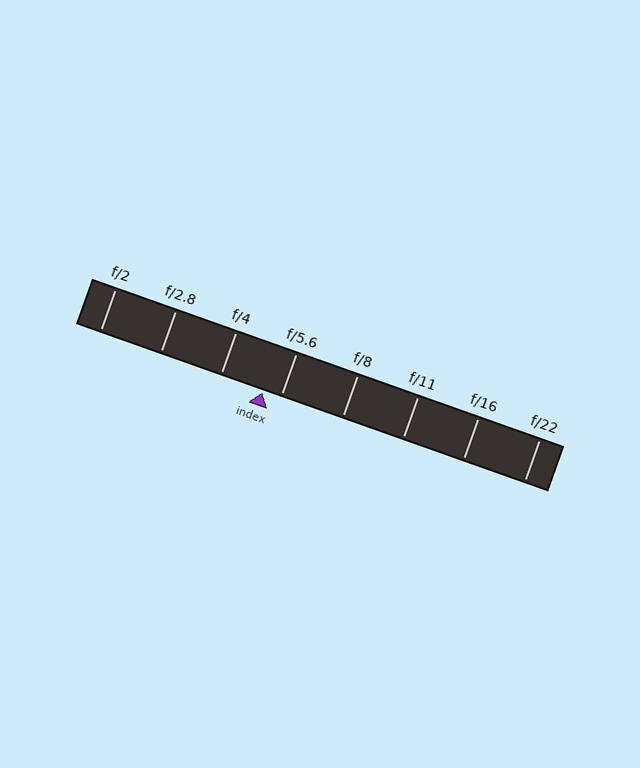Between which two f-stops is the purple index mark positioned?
The index mark is between f/4 and f/5.6.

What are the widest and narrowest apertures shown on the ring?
The widest aperture shown is f/2 and the narrowest is f/22.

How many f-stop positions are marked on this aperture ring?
There are 8 f-stop positions marked.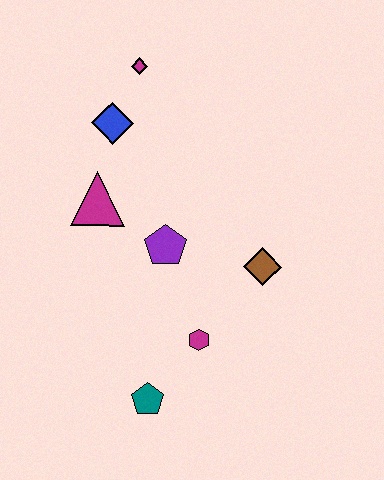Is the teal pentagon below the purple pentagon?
Yes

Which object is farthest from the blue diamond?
The teal pentagon is farthest from the blue diamond.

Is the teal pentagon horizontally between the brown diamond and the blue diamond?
Yes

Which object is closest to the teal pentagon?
The magenta hexagon is closest to the teal pentagon.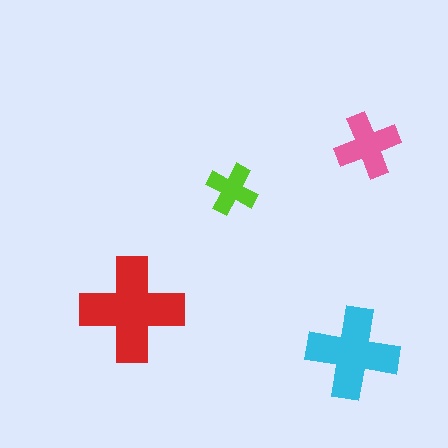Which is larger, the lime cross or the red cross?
The red one.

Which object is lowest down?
The cyan cross is bottommost.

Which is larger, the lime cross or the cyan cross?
The cyan one.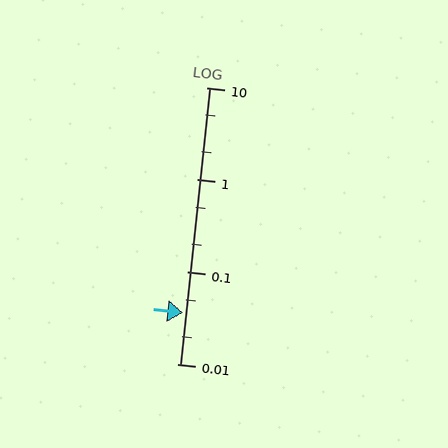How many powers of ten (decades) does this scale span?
The scale spans 3 decades, from 0.01 to 10.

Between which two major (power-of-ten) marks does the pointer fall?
The pointer is between 0.01 and 0.1.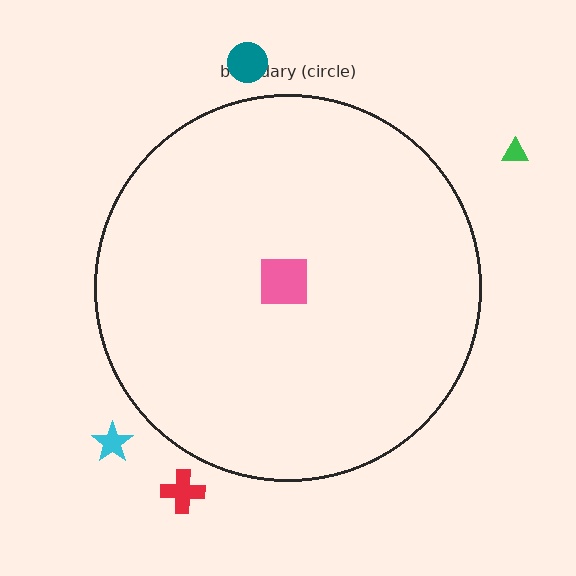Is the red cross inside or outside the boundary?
Outside.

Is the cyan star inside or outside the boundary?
Outside.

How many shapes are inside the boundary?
1 inside, 4 outside.